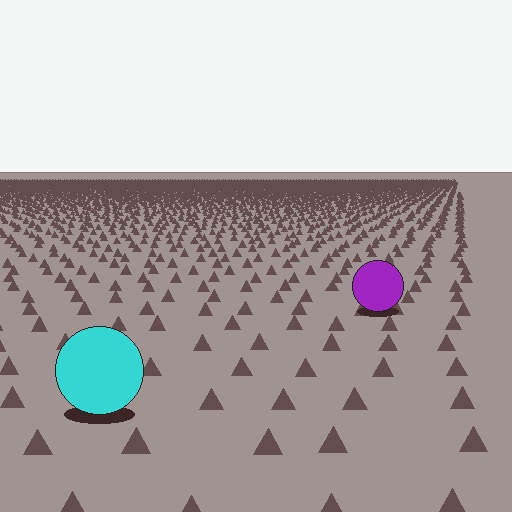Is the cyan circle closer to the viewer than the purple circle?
Yes. The cyan circle is closer — you can tell from the texture gradient: the ground texture is coarser near it.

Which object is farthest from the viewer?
The purple circle is farthest from the viewer. It appears smaller and the ground texture around it is denser.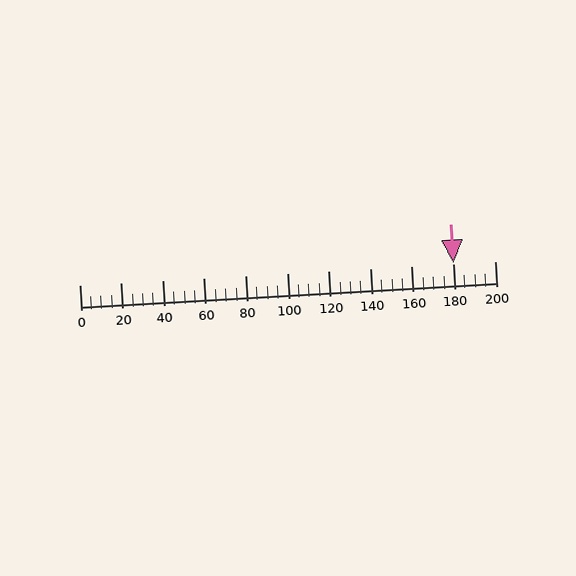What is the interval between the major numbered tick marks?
The major tick marks are spaced 20 units apart.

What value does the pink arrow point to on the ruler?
The pink arrow points to approximately 180.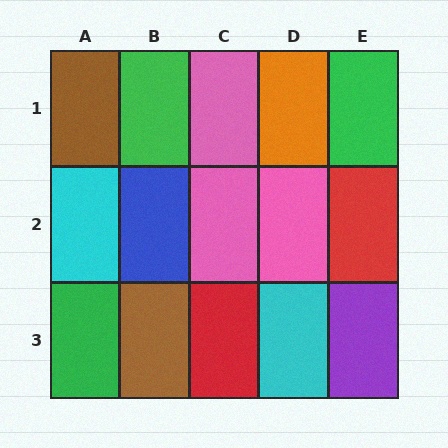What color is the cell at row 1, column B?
Green.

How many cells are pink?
3 cells are pink.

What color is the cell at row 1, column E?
Green.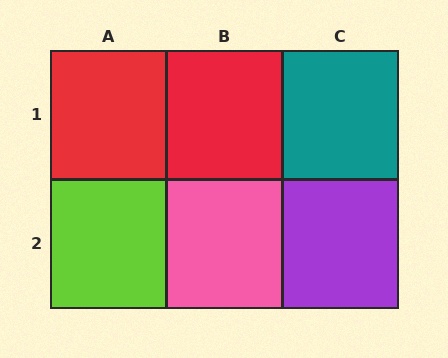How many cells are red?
2 cells are red.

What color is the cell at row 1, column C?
Teal.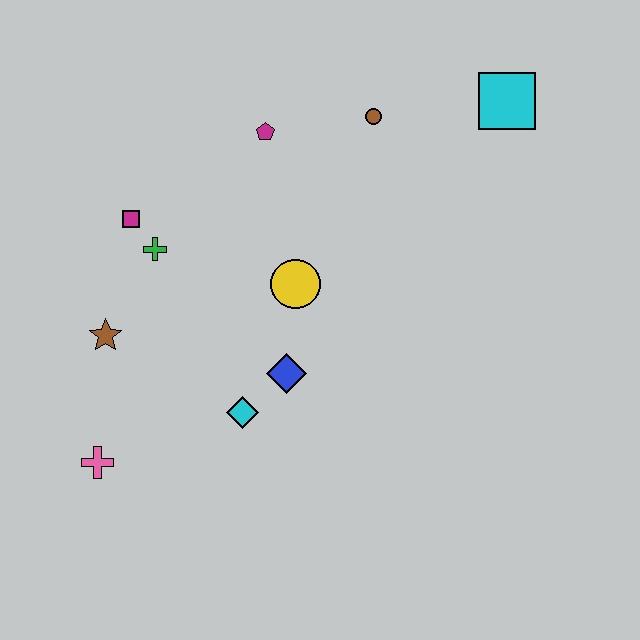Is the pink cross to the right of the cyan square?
No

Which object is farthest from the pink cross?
The cyan square is farthest from the pink cross.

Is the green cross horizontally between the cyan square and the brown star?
Yes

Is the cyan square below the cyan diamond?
No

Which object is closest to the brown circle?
The magenta pentagon is closest to the brown circle.